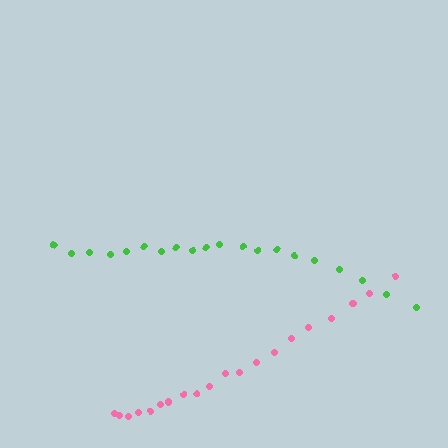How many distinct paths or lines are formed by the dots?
There are 2 distinct paths.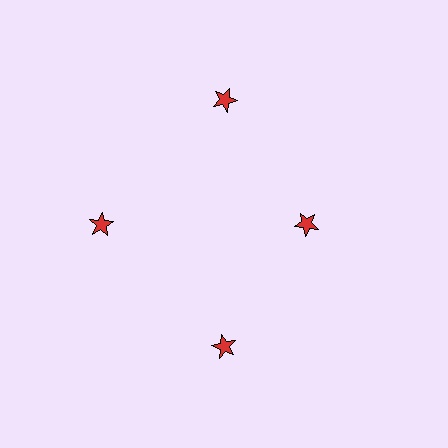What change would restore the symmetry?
The symmetry would be restored by moving it outward, back onto the ring so that all 4 stars sit at equal angles and equal distance from the center.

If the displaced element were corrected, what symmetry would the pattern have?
It would have 4-fold rotational symmetry — the pattern would map onto itself every 90 degrees.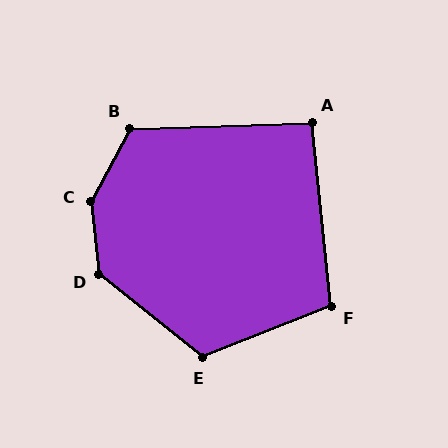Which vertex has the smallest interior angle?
A, at approximately 94 degrees.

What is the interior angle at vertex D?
Approximately 135 degrees (obtuse).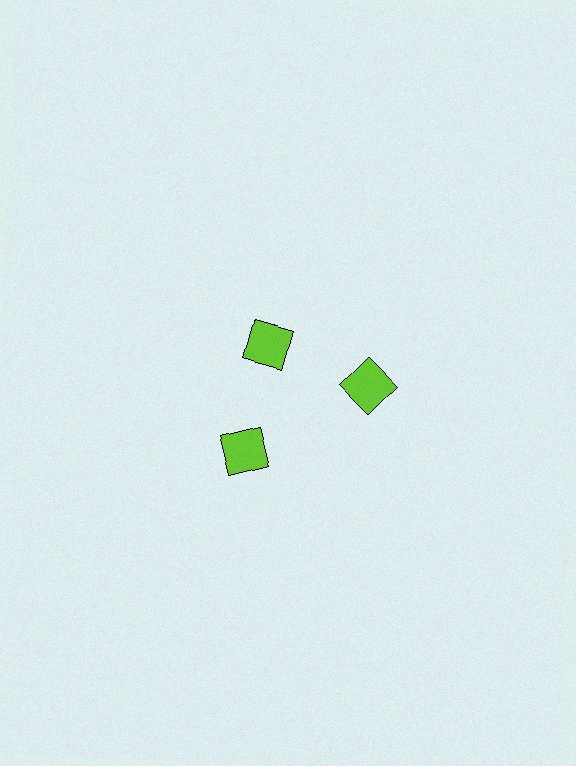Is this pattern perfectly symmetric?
No. The 3 lime squares are arranged in a ring, but one element near the 11 o'clock position is pulled inward toward the center, breaking the 3-fold rotational symmetry.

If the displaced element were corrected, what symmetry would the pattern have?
It would have 3-fold rotational symmetry — the pattern would map onto itself every 120 degrees.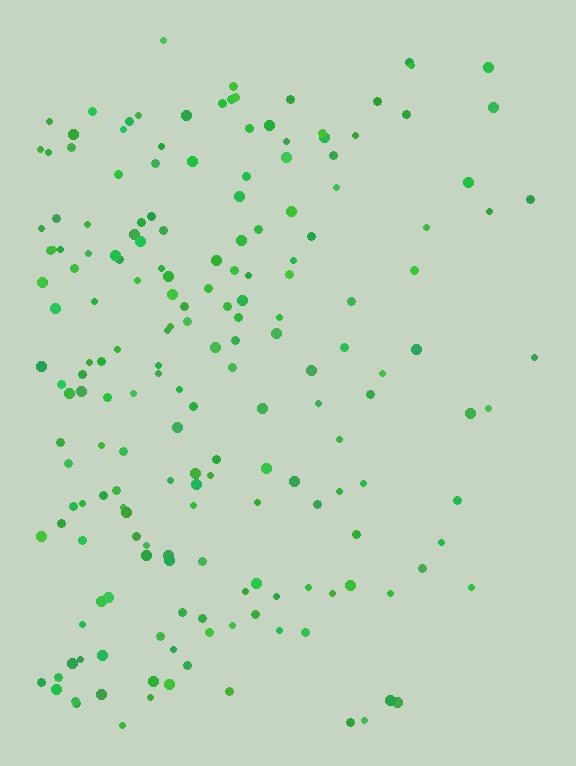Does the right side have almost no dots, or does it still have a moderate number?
Still a moderate number, just noticeably fewer than the left.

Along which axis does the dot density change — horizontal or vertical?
Horizontal.